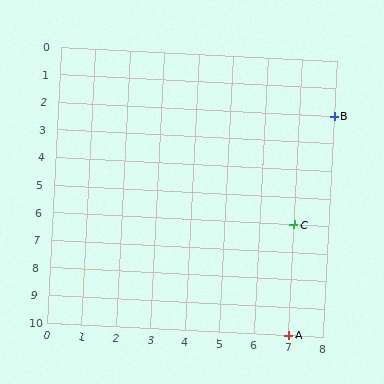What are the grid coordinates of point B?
Point B is at grid coordinates (8, 2).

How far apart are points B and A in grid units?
Points B and A are 1 column and 8 rows apart (about 8.1 grid units diagonally).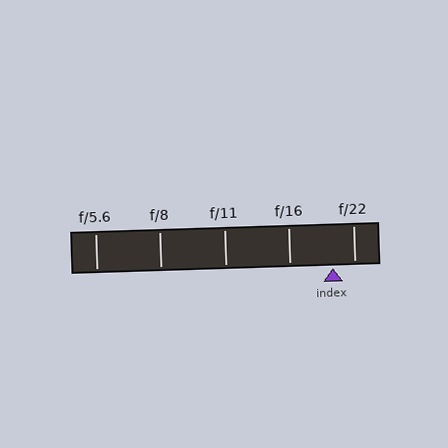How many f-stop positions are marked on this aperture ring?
There are 5 f-stop positions marked.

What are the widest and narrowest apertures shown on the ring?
The widest aperture shown is f/5.6 and the narrowest is f/22.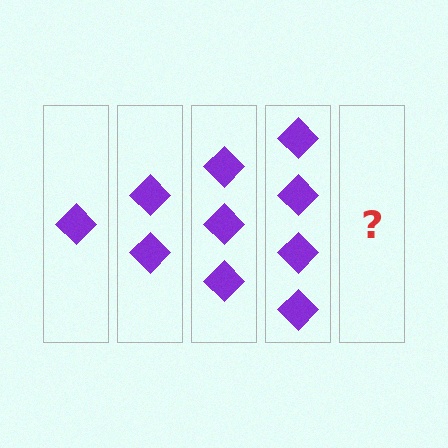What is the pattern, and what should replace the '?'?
The pattern is that each step adds one more diamond. The '?' should be 5 diamonds.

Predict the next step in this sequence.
The next step is 5 diamonds.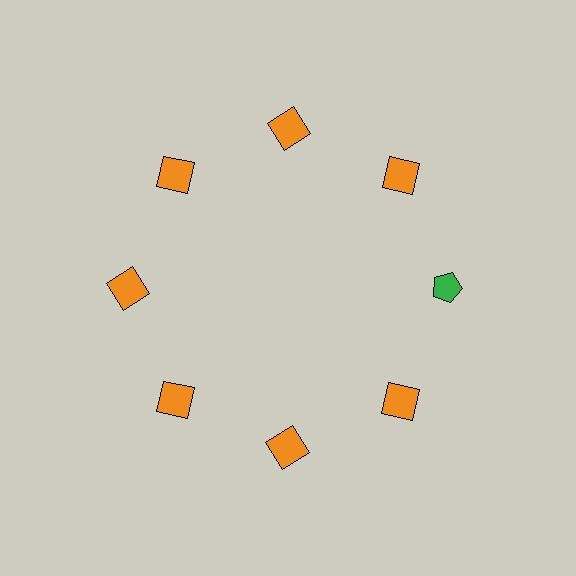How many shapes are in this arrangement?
There are 8 shapes arranged in a ring pattern.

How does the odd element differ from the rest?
It differs in both color (green instead of orange) and shape (pentagon instead of square).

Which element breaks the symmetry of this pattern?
The green pentagon at roughly the 3 o'clock position breaks the symmetry. All other shapes are orange squares.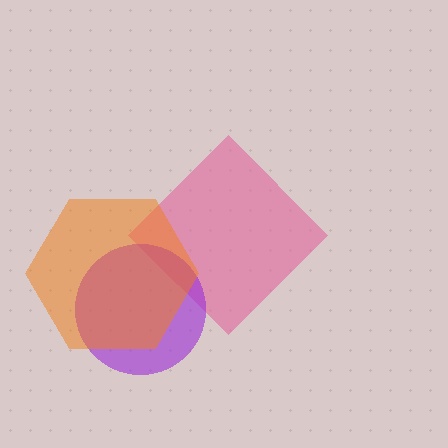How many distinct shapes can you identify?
There are 3 distinct shapes: a pink diamond, a purple circle, an orange hexagon.